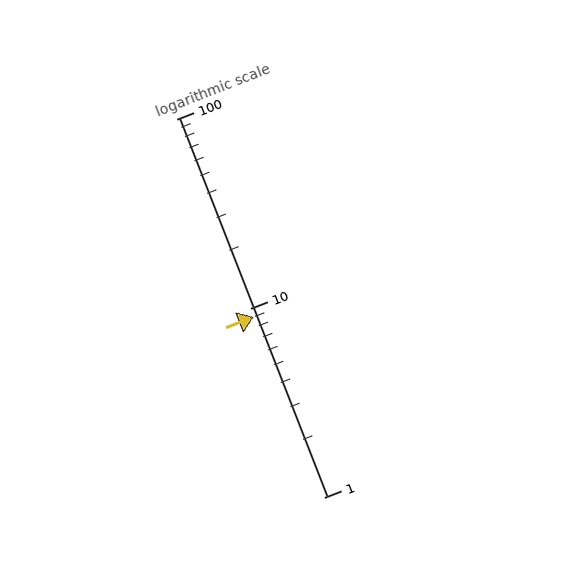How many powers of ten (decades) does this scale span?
The scale spans 2 decades, from 1 to 100.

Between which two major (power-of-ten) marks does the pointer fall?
The pointer is between 1 and 10.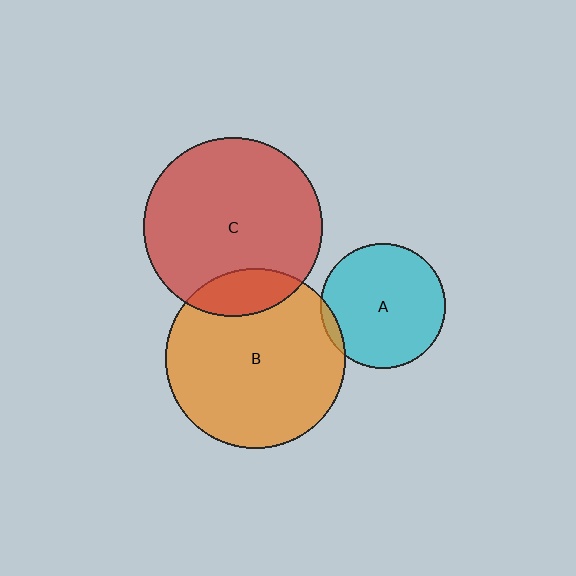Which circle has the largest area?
Circle B (orange).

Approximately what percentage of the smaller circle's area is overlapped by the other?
Approximately 15%.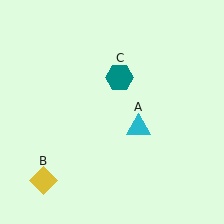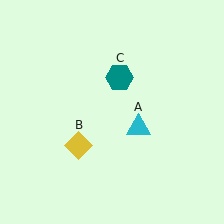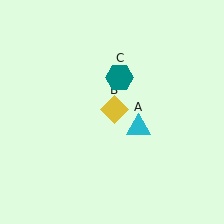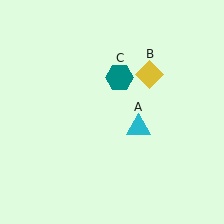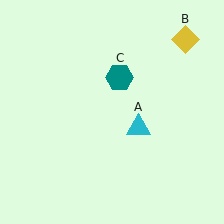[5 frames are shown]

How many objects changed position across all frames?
1 object changed position: yellow diamond (object B).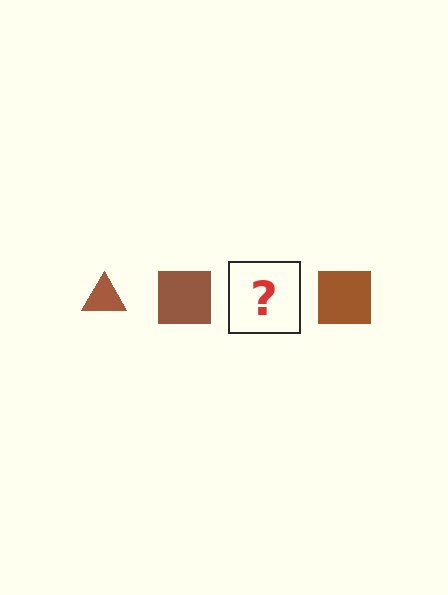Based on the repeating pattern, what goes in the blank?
The blank should be a brown triangle.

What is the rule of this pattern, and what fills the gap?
The rule is that the pattern cycles through triangle, square shapes in brown. The gap should be filled with a brown triangle.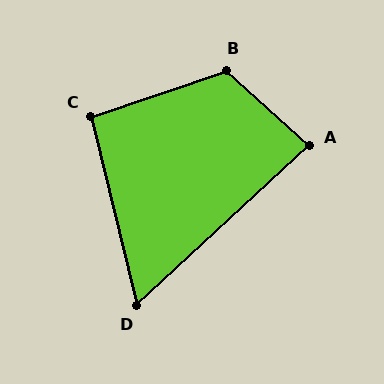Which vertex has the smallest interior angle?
D, at approximately 61 degrees.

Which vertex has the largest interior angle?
B, at approximately 119 degrees.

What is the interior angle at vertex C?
Approximately 95 degrees (obtuse).